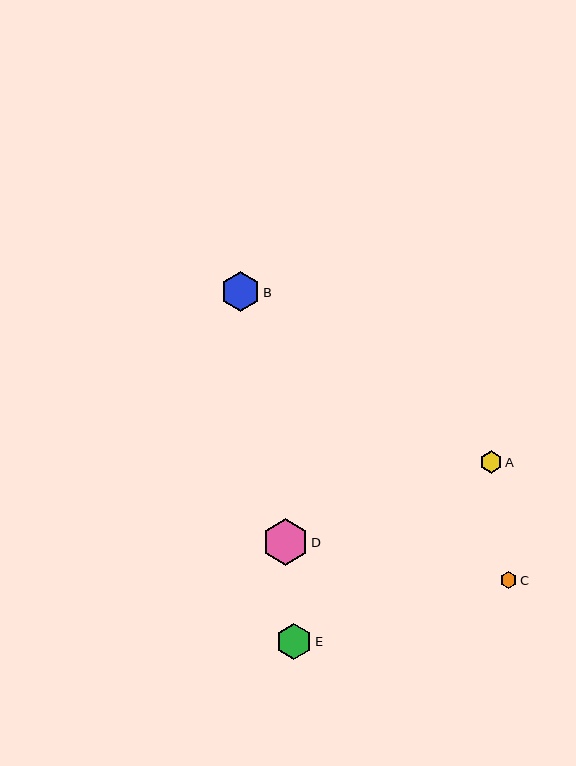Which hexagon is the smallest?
Hexagon C is the smallest with a size of approximately 16 pixels.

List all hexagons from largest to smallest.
From largest to smallest: D, B, E, A, C.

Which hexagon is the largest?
Hexagon D is the largest with a size of approximately 46 pixels.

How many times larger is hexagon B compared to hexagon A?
Hexagon B is approximately 1.8 times the size of hexagon A.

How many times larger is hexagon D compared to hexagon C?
Hexagon D is approximately 2.8 times the size of hexagon C.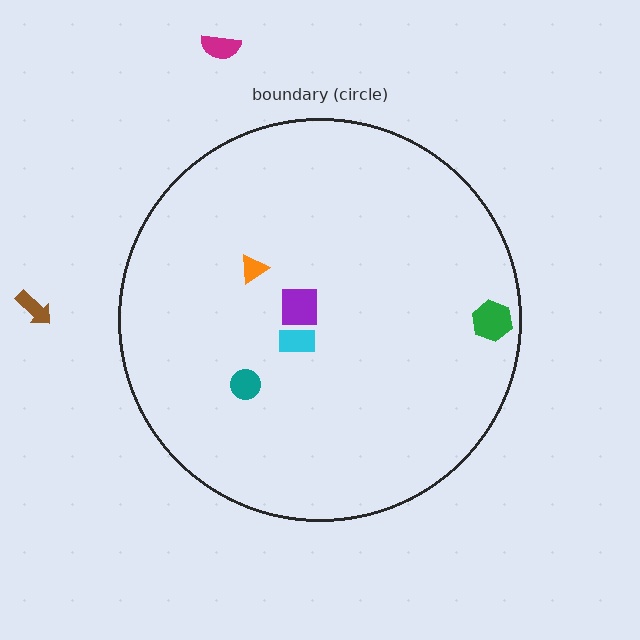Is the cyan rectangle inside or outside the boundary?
Inside.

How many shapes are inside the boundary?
5 inside, 2 outside.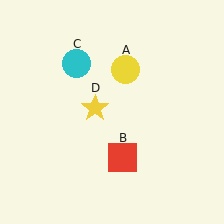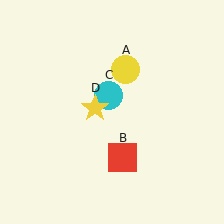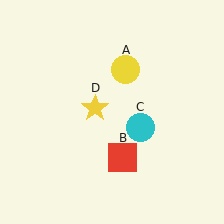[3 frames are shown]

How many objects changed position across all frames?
1 object changed position: cyan circle (object C).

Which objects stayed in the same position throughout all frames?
Yellow circle (object A) and red square (object B) and yellow star (object D) remained stationary.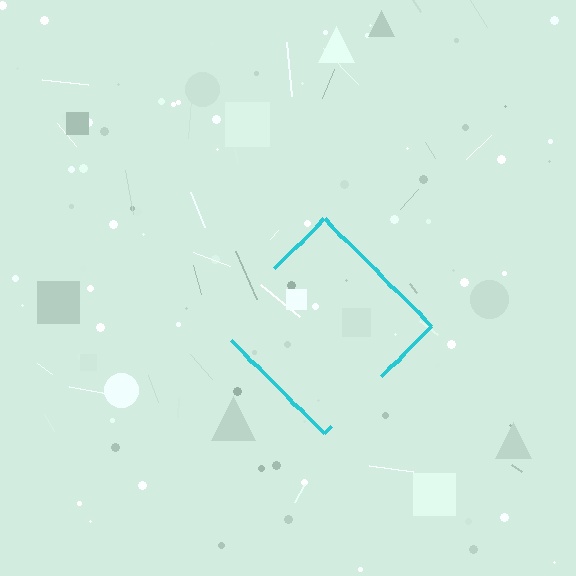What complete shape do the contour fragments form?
The contour fragments form a diamond.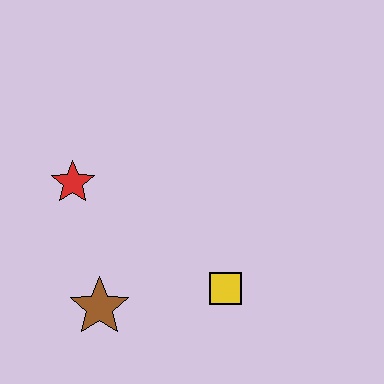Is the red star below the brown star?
No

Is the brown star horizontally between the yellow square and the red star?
Yes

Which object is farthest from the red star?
The yellow square is farthest from the red star.